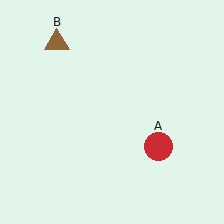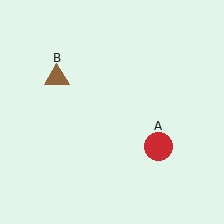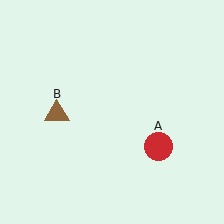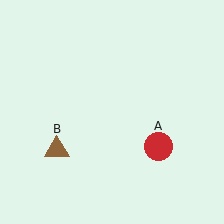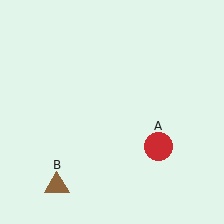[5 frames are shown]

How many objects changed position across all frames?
1 object changed position: brown triangle (object B).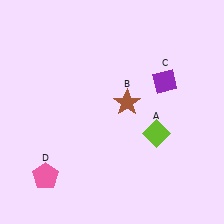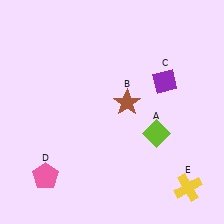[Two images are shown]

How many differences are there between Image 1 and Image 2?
There is 1 difference between the two images.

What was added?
A yellow cross (E) was added in Image 2.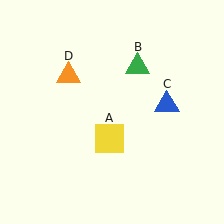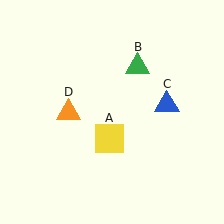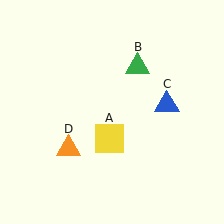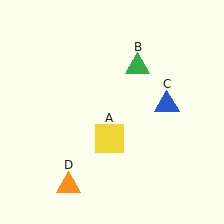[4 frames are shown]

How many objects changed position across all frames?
1 object changed position: orange triangle (object D).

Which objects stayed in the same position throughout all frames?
Yellow square (object A) and green triangle (object B) and blue triangle (object C) remained stationary.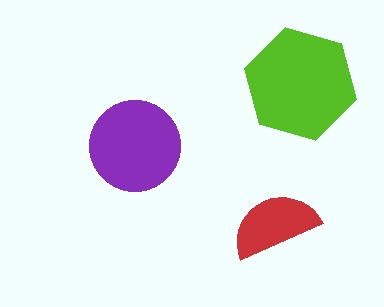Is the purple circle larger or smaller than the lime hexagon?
Smaller.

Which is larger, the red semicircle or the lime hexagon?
The lime hexagon.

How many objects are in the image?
There are 3 objects in the image.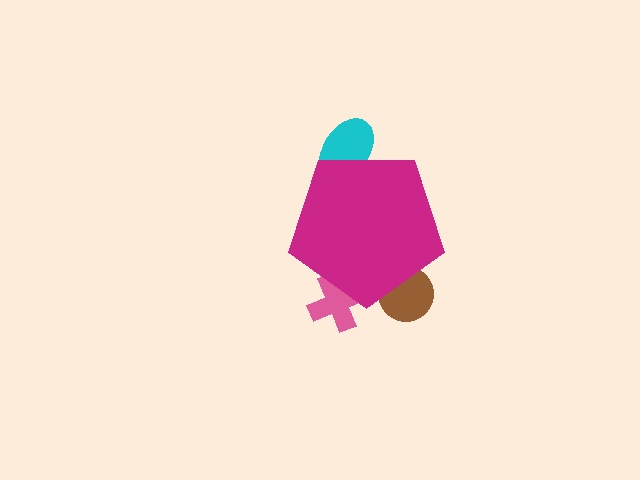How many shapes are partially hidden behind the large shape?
3 shapes are partially hidden.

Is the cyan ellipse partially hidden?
Yes, the cyan ellipse is partially hidden behind the magenta pentagon.